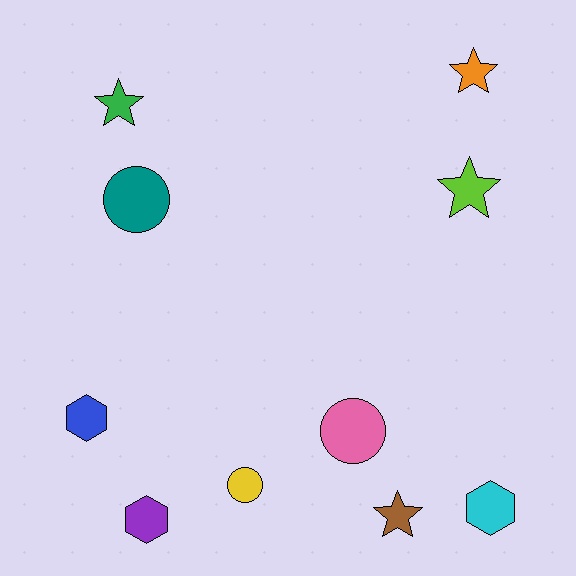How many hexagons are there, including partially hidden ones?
There are 3 hexagons.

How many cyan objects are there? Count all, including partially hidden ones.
There is 1 cyan object.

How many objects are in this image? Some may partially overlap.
There are 10 objects.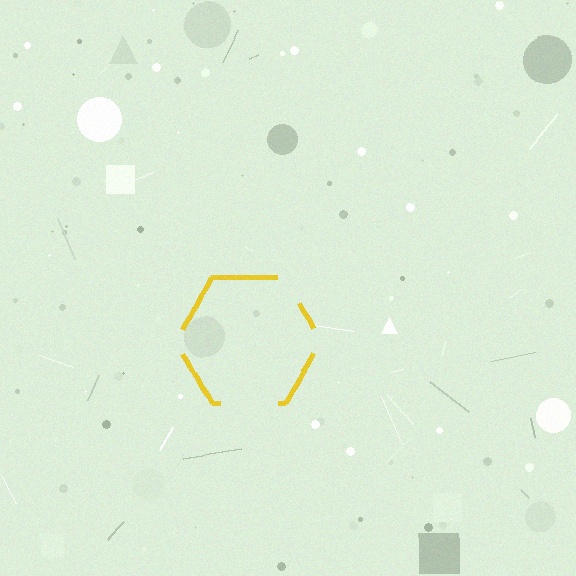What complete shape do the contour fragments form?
The contour fragments form a hexagon.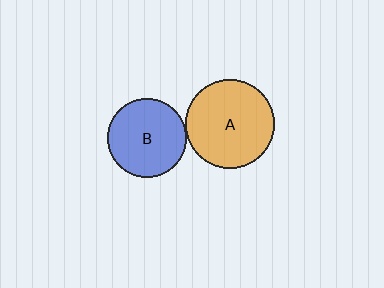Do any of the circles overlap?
No, none of the circles overlap.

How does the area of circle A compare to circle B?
Approximately 1.2 times.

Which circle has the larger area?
Circle A (orange).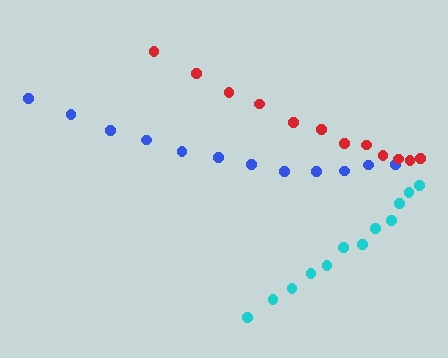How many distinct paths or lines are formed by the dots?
There are 3 distinct paths.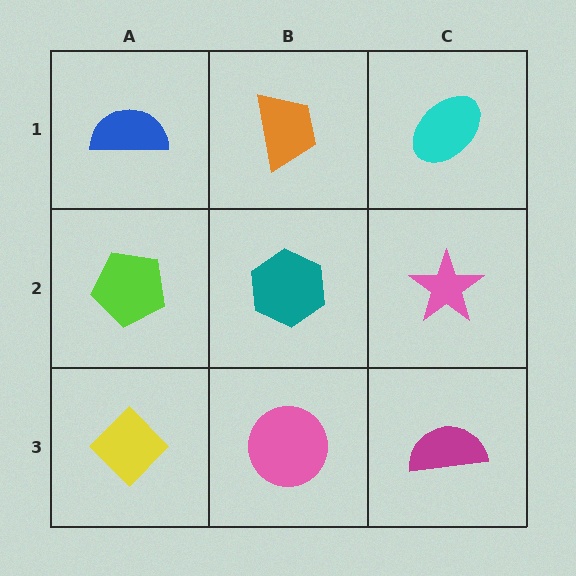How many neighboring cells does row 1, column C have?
2.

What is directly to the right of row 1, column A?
An orange trapezoid.